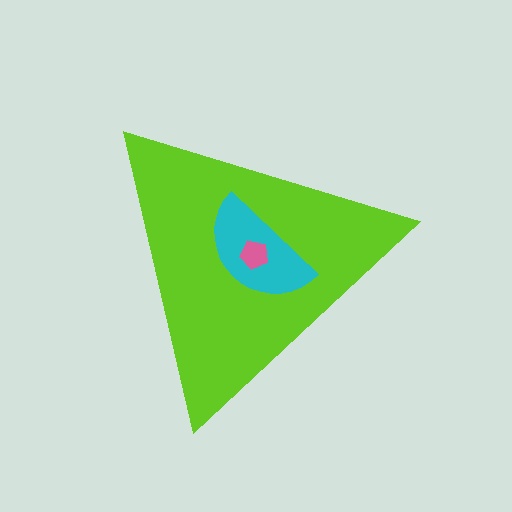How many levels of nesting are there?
3.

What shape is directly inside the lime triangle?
The cyan semicircle.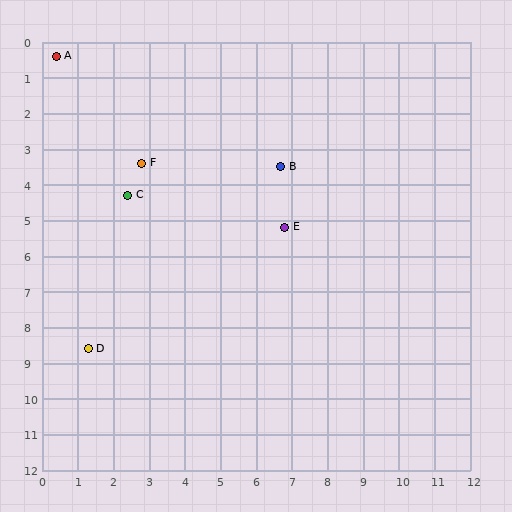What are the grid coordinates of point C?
Point C is at approximately (2.4, 4.3).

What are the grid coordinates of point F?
Point F is at approximately (2.8, 3.4).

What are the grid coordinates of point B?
Point B is at approximately (6.7, 3.5).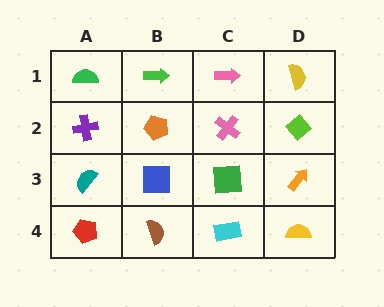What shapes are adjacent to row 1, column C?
A pink cross (row 2, column C), a green arrow (row 1, column B), a yellow semicircle (row 1, column D).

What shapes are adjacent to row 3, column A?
A purple cross (row 2, column A), a red pentagon (row 4, column A), a blue square (row 3, column B).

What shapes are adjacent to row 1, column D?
A lime diamond (row 2, column D), a pink arrow (row 1, column C).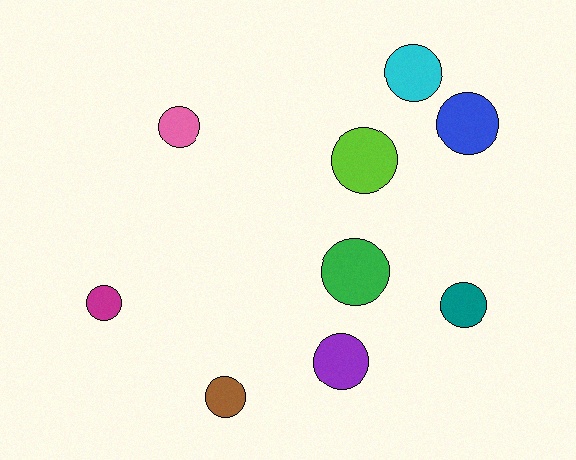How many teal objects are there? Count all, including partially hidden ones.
There is 1 teal object.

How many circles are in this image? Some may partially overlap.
There are 9 circles.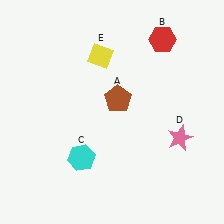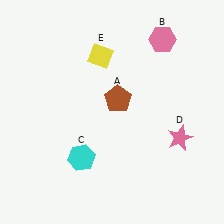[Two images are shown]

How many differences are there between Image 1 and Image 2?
There is 1 difference between the two images.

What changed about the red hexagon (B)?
In Image 1, B is red. In Image 2, it changed to pink.